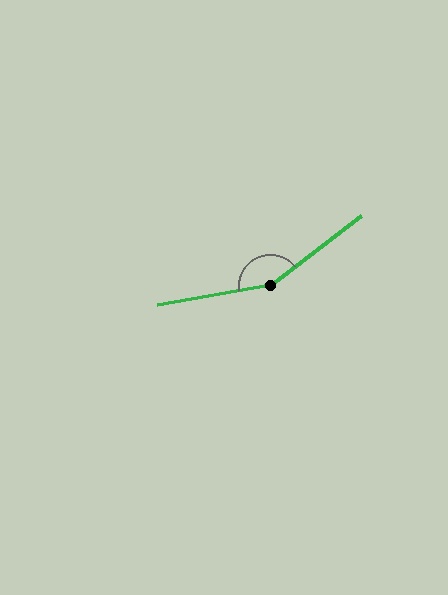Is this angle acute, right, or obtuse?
It is obtuse.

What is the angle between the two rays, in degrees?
Approximately 152 degrees.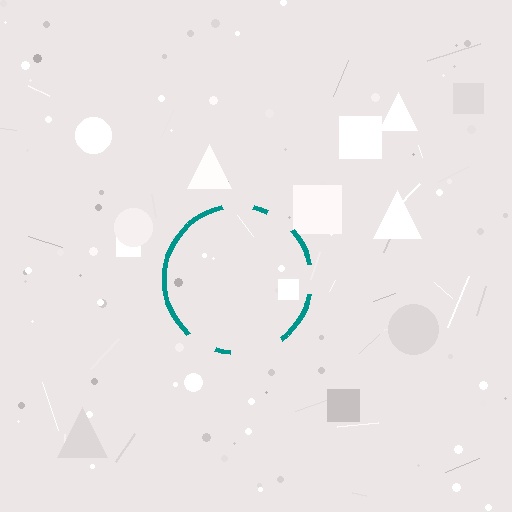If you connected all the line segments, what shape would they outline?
They would outline a circle.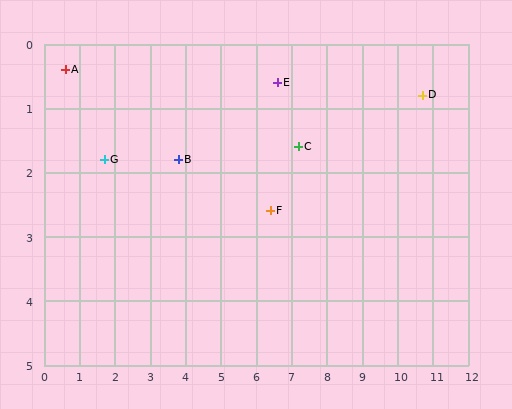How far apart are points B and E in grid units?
Points B and E are about 3.0 grid units apart.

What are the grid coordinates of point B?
Point B is at approximately (3.8, 1.8).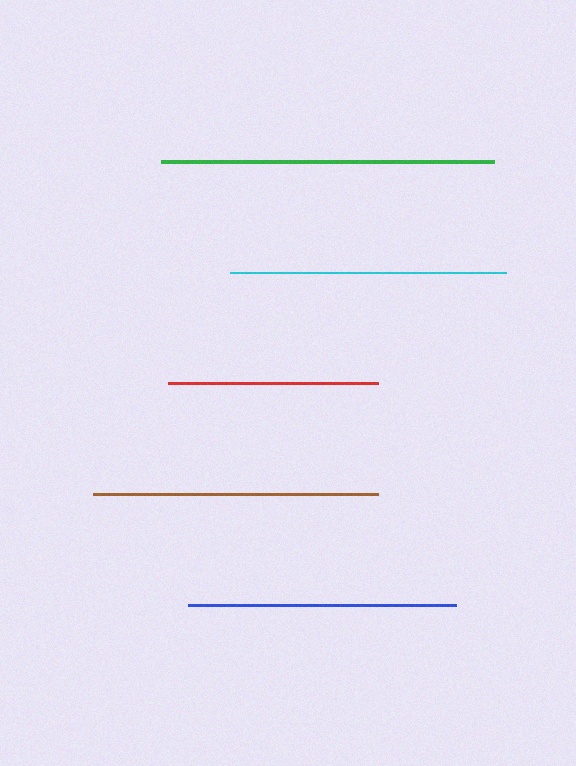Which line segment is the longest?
The green line is the longest at approximately 333 pixels.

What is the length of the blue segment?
The blue segment is approximately 268 pixels long.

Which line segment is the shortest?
The red line is the shortest at approximately 210 pixels.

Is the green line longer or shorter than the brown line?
The green line is longer than the brown line.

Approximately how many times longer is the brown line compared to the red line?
The brown line is approximately 1.4 times the length of the red line.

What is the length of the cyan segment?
The cyan segment is approximately 276 pixels long.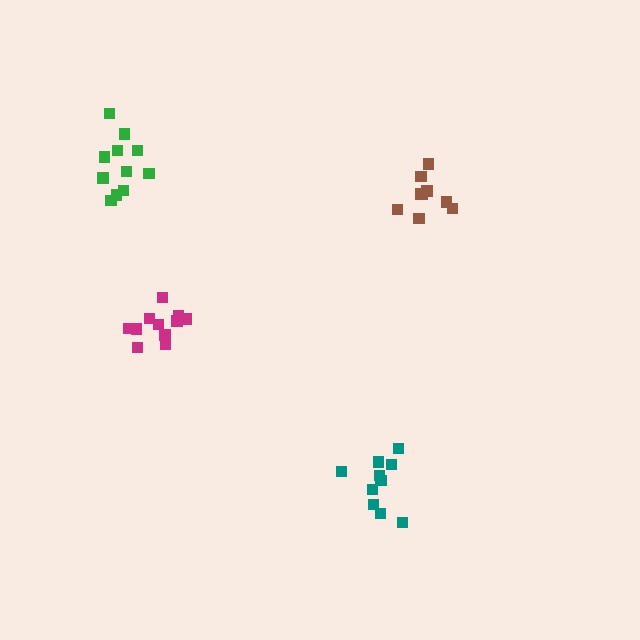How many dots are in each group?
Group 1: 10 dots, Group 2: 11 dots, Group 3: 9 dots, Group 4: 11 dots (41 total).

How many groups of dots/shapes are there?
There are 4 groups.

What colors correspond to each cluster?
The clusters are colored: teal, green, brown, magenta.